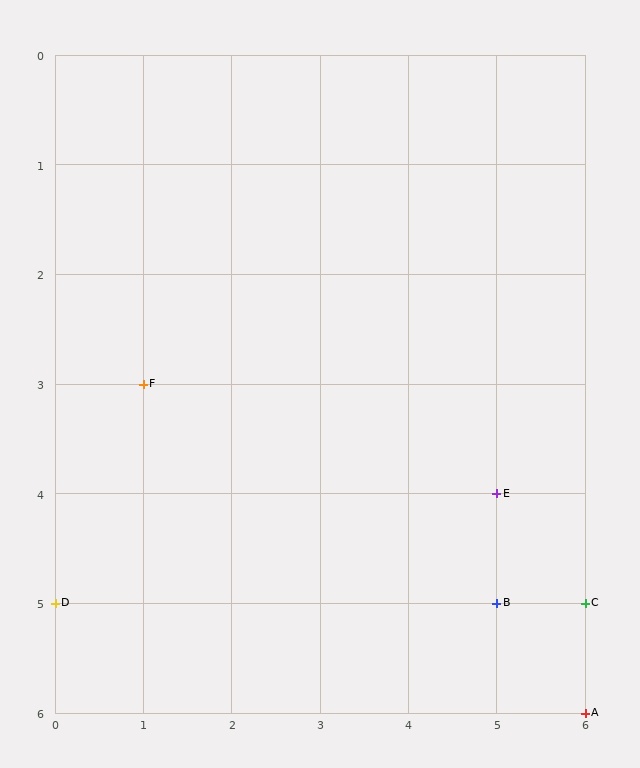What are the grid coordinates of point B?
Point B is at grid coordinates (5, 5).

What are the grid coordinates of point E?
Point E is at grid coordinates (5, 4).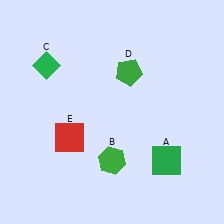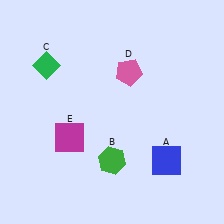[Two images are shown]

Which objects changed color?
A changed from green to blue. D changed from green to pink. E changed from red to magenta.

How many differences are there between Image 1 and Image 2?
There are 3 differences between the two images.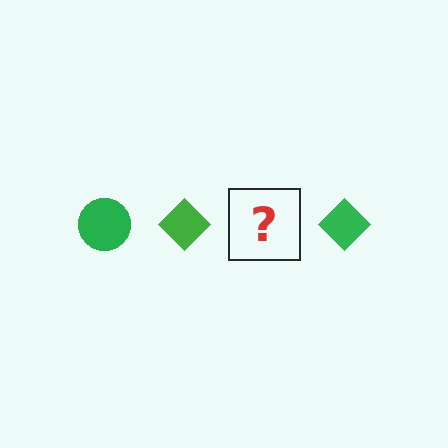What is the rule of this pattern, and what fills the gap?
The rule is that the pattern cycles through circle, diamond shapes in green. The gap should be filled with a green circle.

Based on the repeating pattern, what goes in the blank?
The blank should be a green circle.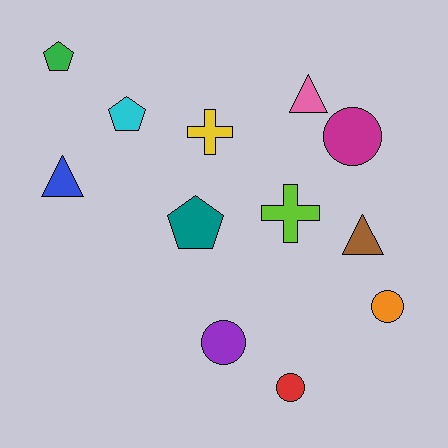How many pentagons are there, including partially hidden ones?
There are 3 pentagons.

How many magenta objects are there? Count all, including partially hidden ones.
There is 1 magenta object.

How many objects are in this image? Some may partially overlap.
There are 12 objects.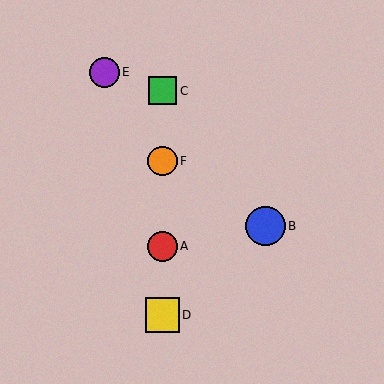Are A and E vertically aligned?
No, A is at x≈162 and E is at x≈104.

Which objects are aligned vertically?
Objects A, C, D, F are aligned vertically.